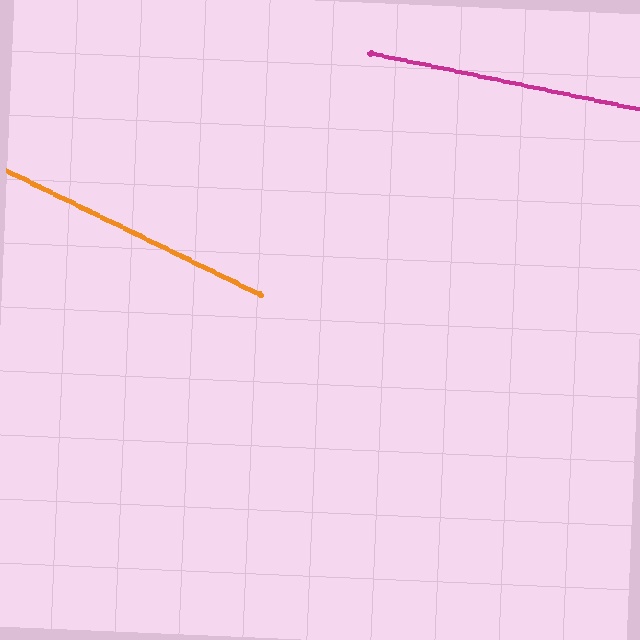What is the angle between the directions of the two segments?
Approximately 14 degrees.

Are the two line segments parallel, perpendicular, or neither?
Neither parallel nor perpendicular — they differ by about 14°.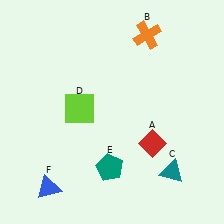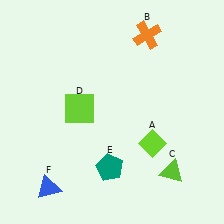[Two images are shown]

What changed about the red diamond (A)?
In Image 1, A is red. In Image 2, it changed to lime.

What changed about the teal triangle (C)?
In Image 1, C is teal. In Image 2, it changed to lime.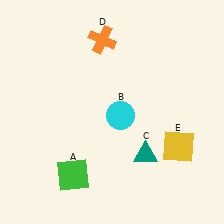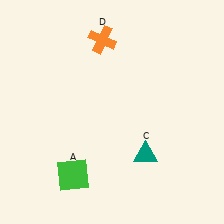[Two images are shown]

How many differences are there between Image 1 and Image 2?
There are 2 differences between the two images.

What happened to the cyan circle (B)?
The cyan circle (B) was removed in Image 2. It was in the bottom-right area of Image 1.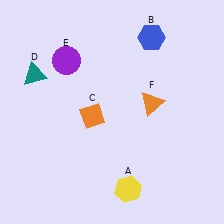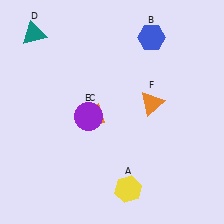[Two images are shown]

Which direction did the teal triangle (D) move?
The teal triangle (D) moved up.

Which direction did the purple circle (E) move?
The purple circle (E) moved down.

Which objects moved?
The objects that moved are: the teal triangle (D), the purple circle (E).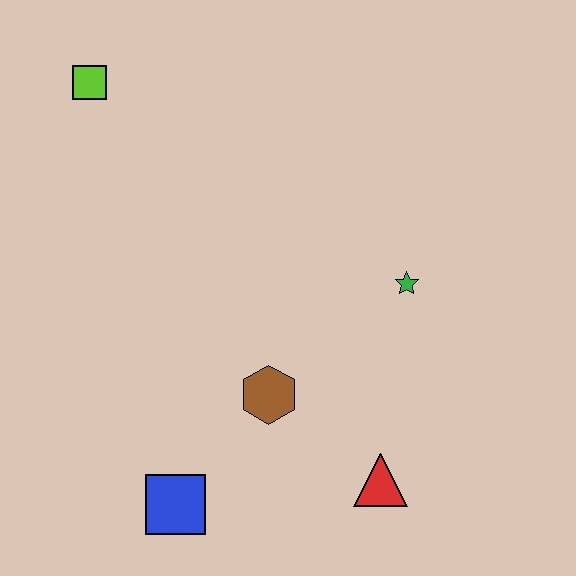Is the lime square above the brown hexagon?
Yes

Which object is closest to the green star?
The brown hexagon is closest to the green star.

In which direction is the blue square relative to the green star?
The blue square is to the left of the green star.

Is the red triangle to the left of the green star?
Yes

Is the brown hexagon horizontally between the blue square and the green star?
Yes